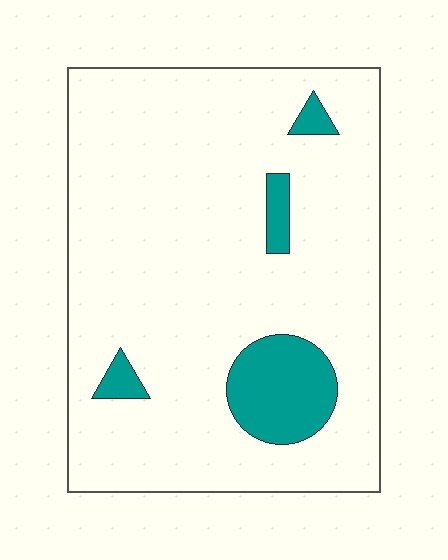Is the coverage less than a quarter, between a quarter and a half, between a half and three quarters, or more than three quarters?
Less than a quarter.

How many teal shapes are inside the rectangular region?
4.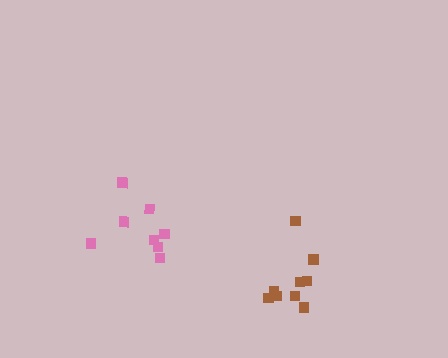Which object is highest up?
The pink cluster is topmost.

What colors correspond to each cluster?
The clusters are colored: pink, brown.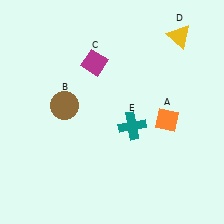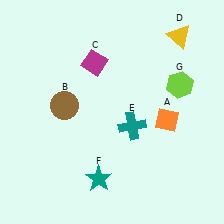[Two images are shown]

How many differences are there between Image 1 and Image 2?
There are 2 differences between the two images.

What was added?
A teal star (F), a lime hexagon (G) were added in Image 2.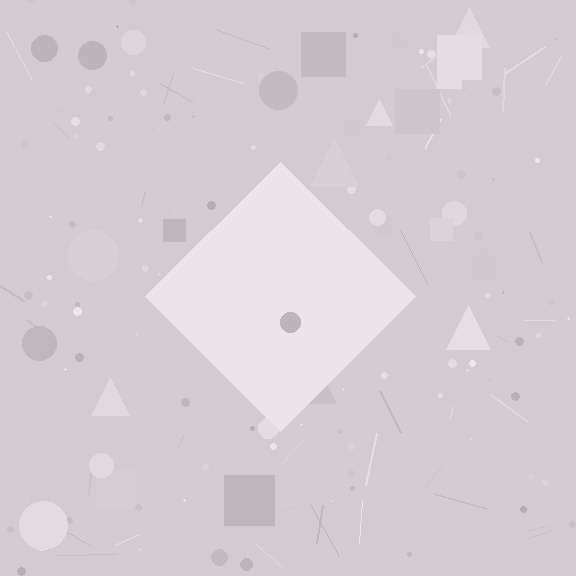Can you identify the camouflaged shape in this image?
The camouflaged shape is a diamond.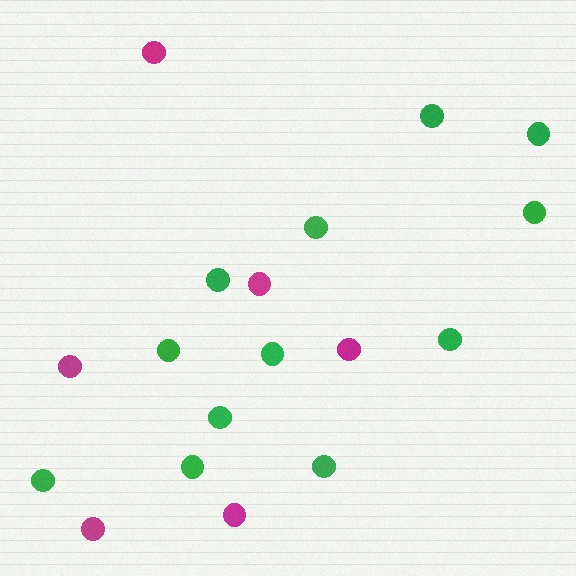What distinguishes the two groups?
There are 2 groups: one group of magenta circles (6) and one group of green circles (12).